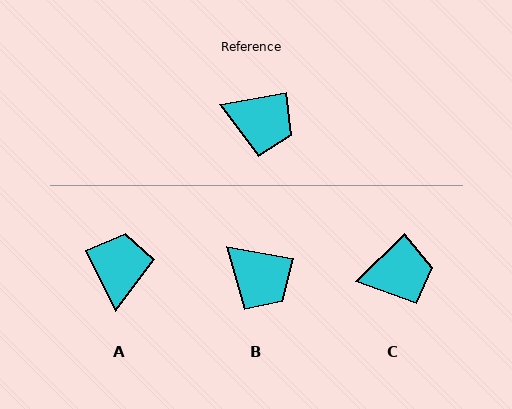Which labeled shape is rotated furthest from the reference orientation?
A, about 106 degrees away.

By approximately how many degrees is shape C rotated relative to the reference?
Approximately 34 degrees counter-clockwise.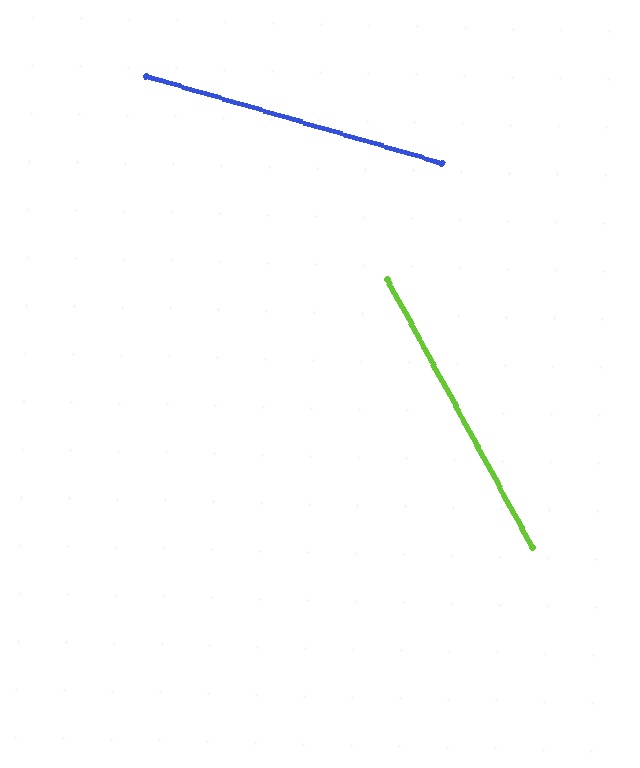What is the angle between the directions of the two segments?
Approximately 45 degrees.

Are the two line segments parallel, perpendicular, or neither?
Neither parallel nor perpendicular — they differ by about 45°.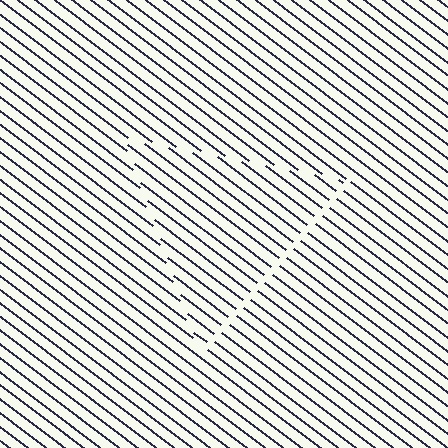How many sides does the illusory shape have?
3 sides — the line-ends trace a triangle.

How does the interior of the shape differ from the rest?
The interior of the shape contains the same grating, shifted by half a period — the contour is defined by the phase discontinuity where line-ends from the inner and outer gratings abut.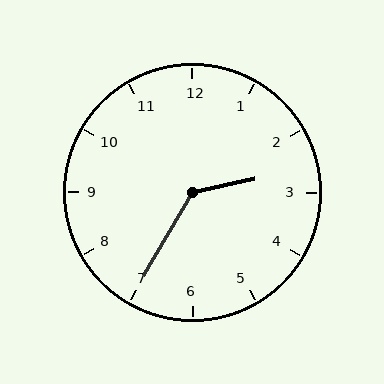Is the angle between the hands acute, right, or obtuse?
It is obtuse.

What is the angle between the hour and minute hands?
Approximately 132 degrees.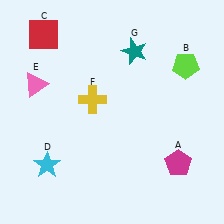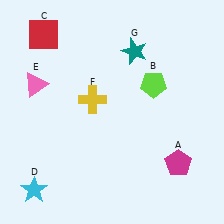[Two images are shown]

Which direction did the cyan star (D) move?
The cyan star (D) moved down.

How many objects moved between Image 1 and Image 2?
2 objects moved between the two images.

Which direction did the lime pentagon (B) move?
The lime pentagon (B) moved left.